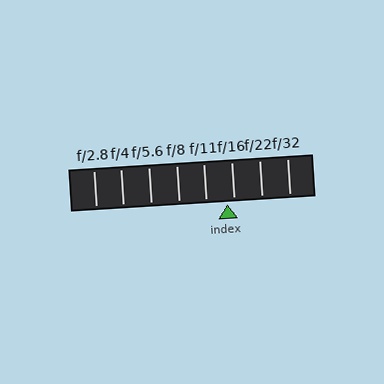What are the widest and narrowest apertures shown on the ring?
The widest aperture shown is f/2.8 and the narrowest is f/32.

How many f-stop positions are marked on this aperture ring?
There are 8 f-stop positions marked.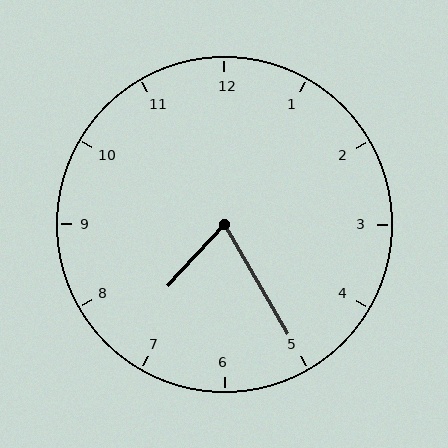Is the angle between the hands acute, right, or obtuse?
It is acute.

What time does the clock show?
7:25.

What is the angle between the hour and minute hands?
Approximately 72 degrees.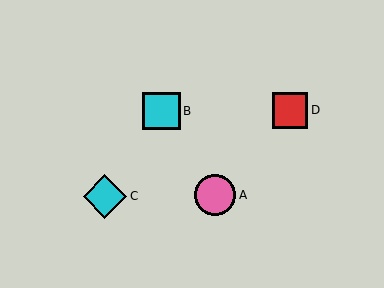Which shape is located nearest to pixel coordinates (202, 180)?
The pink circle (labeled A) at (215, 195) is nearest to that location.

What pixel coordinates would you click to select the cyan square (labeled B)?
Click at (161, 111) to select the cyan square B.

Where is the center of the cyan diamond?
The center of the cyan diamond is at (105, 196).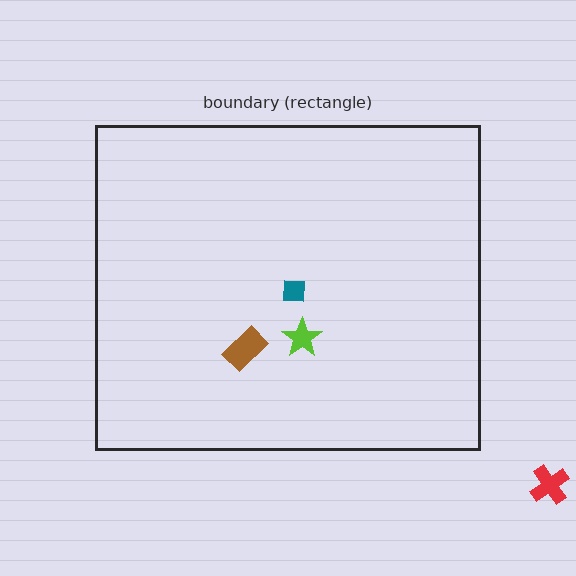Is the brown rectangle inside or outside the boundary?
Inside.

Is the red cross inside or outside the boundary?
Outside.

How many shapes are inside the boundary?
3 inside, 1 outside.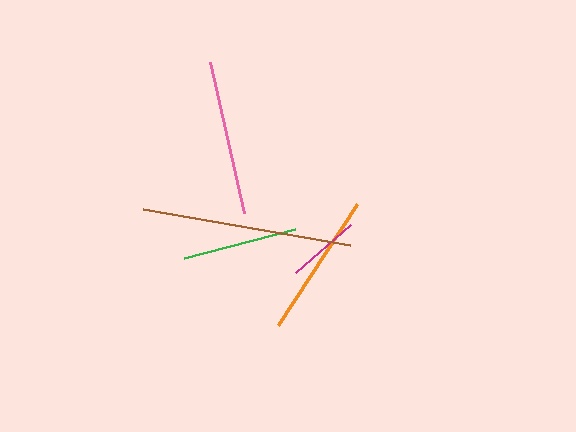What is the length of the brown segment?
The brown segment is approximately 210 pixels long.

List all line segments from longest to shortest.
From longest to shortest: brown, pink, orange, green, magenta.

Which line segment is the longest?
The brown line is the longest at approximately 210 pixels.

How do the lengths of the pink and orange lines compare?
The pink and orange lines are approximately the same length.